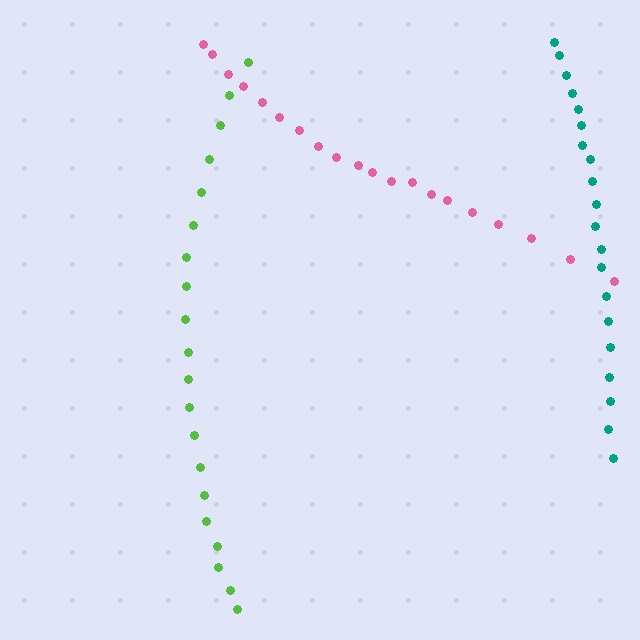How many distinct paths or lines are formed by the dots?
There are 3 distinct paths.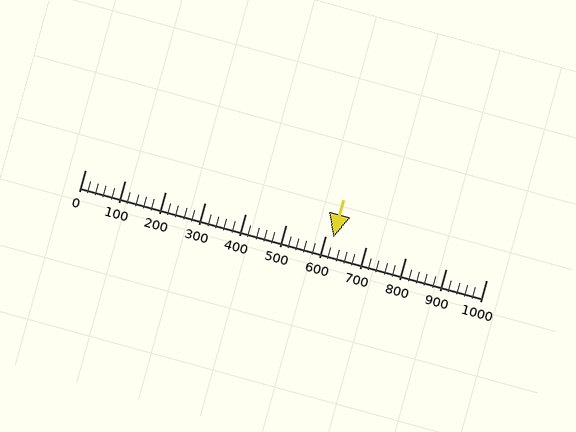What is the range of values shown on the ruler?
The ruler shows values from 0 to 1000.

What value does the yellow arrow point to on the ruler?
The yellow arrow points to approximately 620.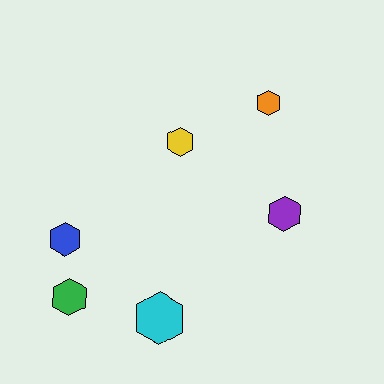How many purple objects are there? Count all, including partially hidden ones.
There is 1 purple object.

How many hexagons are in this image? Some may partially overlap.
There are 6 hexagons.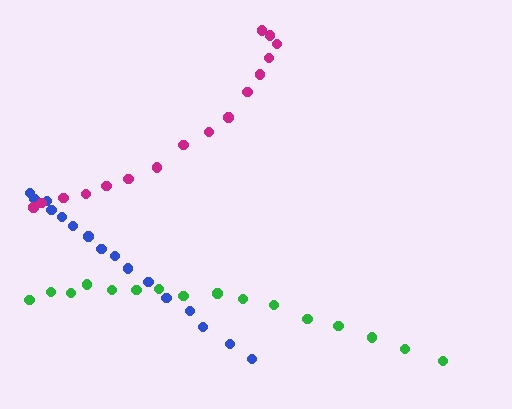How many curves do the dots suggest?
There are 3 distinct paths.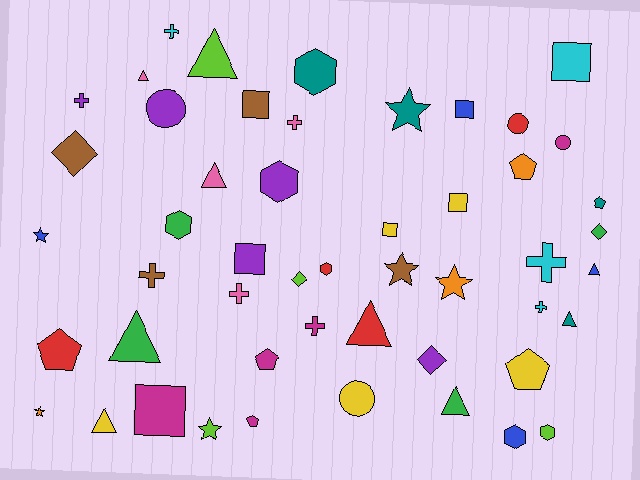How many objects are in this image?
There are 50 objects.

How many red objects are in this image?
There are 4 red objects.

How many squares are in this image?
There are 7 squares.